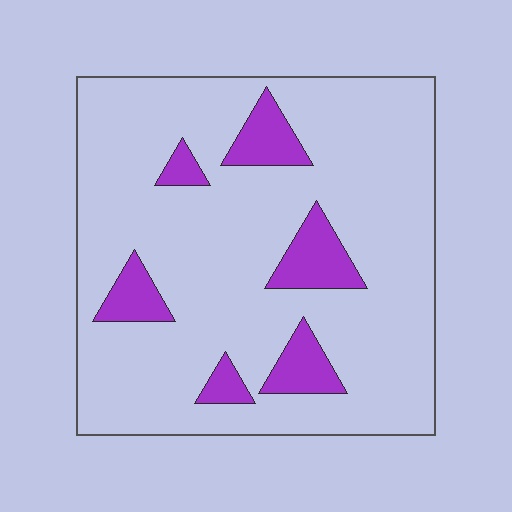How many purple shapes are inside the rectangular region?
6.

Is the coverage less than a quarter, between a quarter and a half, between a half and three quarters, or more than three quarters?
Less than a quarter.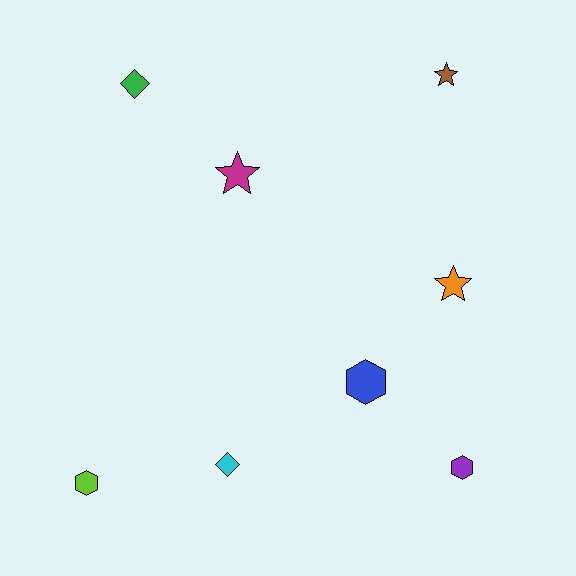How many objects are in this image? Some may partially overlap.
There are 8 objects.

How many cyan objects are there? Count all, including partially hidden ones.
There is 1 cyan object.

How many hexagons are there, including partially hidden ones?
There are 3 hexagons.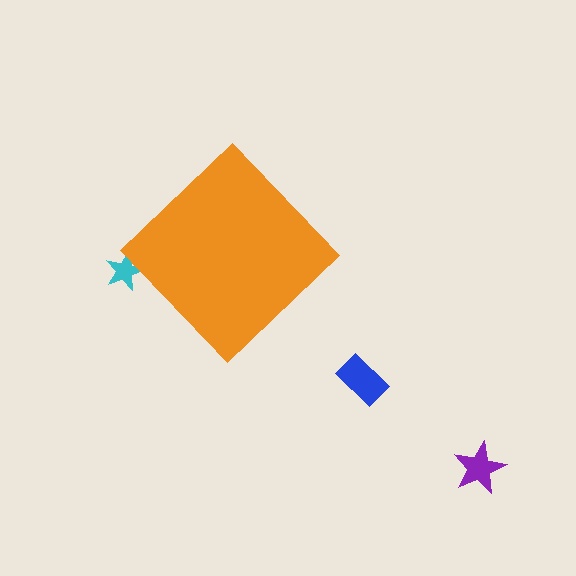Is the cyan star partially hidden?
Yes, the cyan star is partially hidden behind the orange diamond.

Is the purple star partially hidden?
No, the purple star is fully visible.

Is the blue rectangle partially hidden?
No, the blue rectangle is fully visible.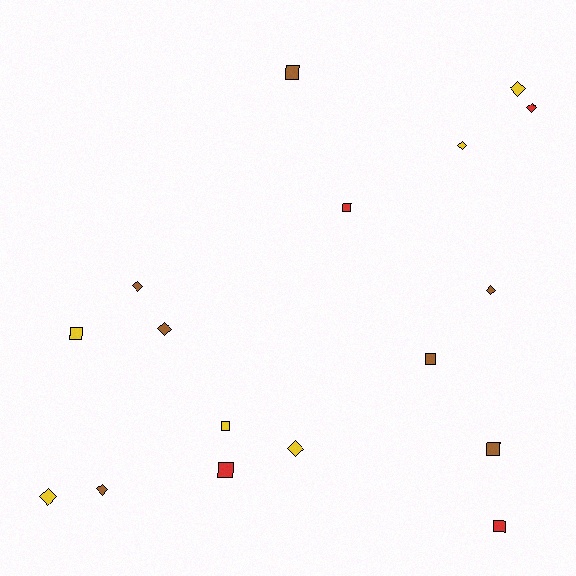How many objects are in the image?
There are 17 objects.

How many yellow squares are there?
There are 2 yellow squares.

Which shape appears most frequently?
Diamond, with 9 objects.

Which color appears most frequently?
Brown, with 7 objects.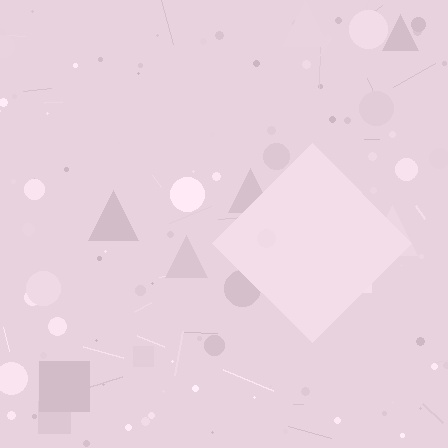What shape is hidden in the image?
A diamond is hidden in the image.